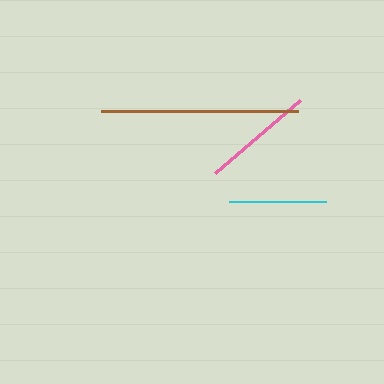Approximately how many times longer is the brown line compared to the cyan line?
The brown line is approximately 2.0 times the length of the cyan line.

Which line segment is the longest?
The brown line is the longest at approximately 196 pixels.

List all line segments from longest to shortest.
From longest to shortest: brown, pink, cyan.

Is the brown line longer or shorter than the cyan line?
The brown line is longer than the cyan line.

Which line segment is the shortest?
The cyan line is the shortest at approximately 97 pixels.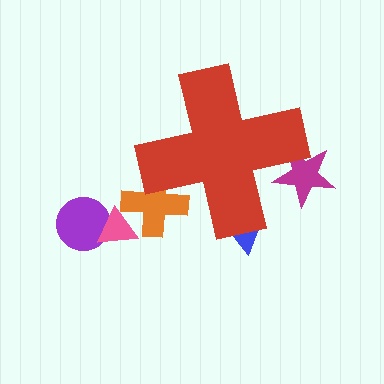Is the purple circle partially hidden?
No, the purple circle is fully visible.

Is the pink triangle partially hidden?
No, the pink triangle is fully visible.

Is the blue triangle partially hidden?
Yes, the blue triangle is partially hidden behind the red cross.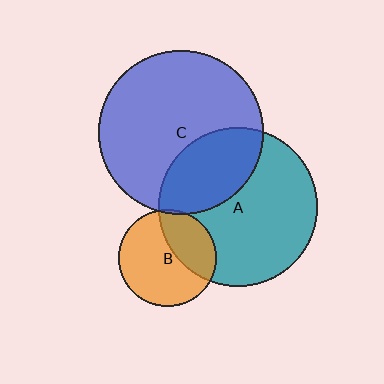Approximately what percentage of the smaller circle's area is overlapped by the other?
Approximately 5%.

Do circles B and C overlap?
Yes.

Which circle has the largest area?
Circle C (blue).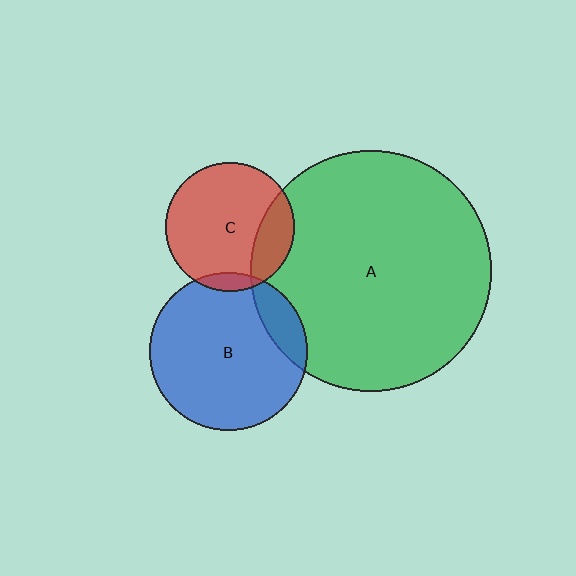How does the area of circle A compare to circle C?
Approximately 3.5 times.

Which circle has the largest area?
Circle A (green).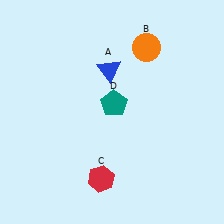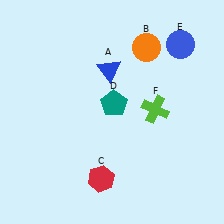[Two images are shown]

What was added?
A blue circle (E), a lime cross (F) were added in Image 2.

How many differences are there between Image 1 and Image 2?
There are 2 differences between the two images.